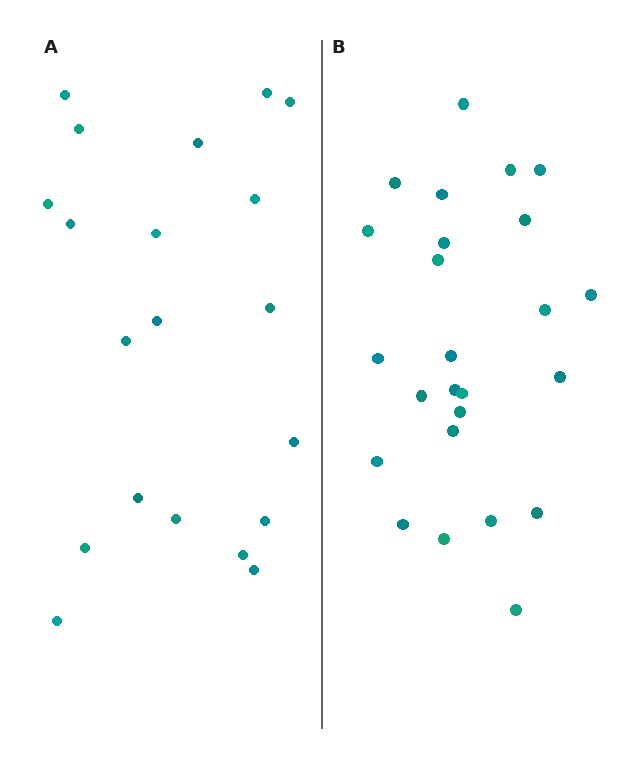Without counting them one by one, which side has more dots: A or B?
Region B (the right region) has more dots.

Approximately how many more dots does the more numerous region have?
Region B has about 5 more dots than region A.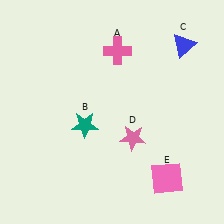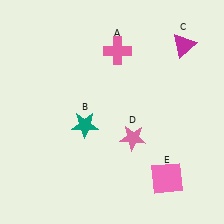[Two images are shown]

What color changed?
The triangle (C) changed from blue in Image 1 to magenta in Image 2.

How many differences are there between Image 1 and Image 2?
There is 1 difference between the two images.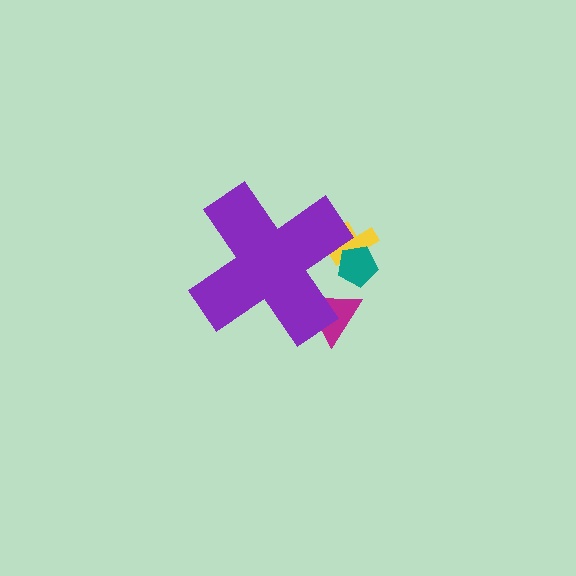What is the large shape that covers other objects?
A purple cross.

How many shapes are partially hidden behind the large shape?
3 shapes are partially hidden.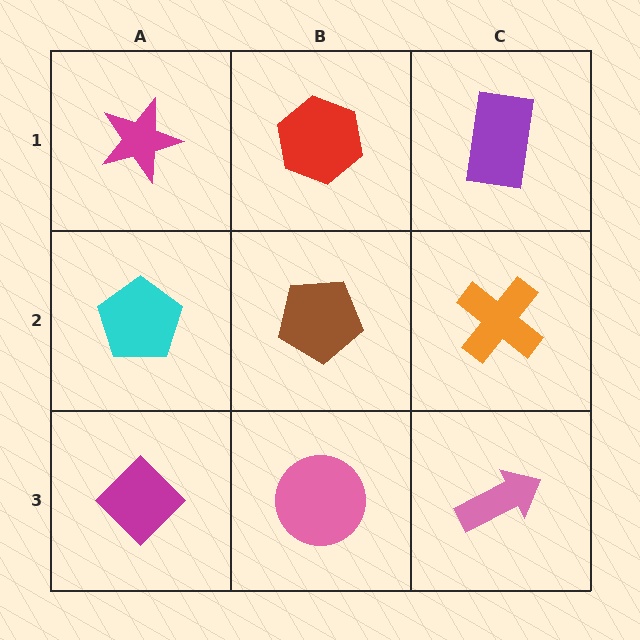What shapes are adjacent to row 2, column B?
A red hexagon (row 1, column B), a pink circle (row 3, column B), a cyan pentagon (row 2, column A), an orange cross (row 2, column C).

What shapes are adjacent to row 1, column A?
A cyan pentagon (row 2, column A), a red hexagon (row 1, column B).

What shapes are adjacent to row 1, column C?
An orange cross (row 2, column C), a red hexagon (row 1, column B).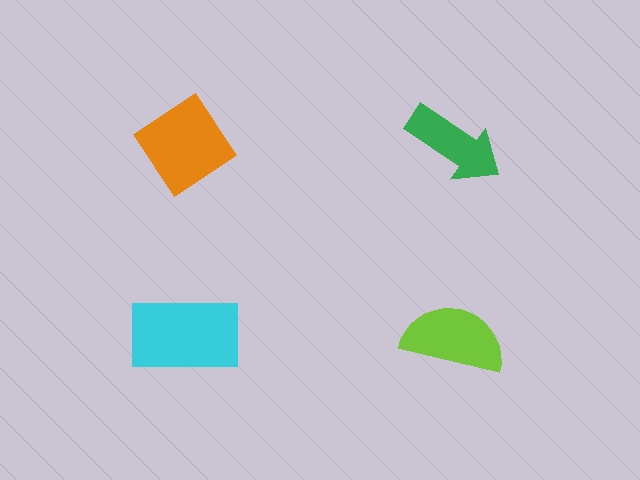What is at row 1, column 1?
An orange diamond.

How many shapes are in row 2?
2 shapes.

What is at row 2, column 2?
A lime semicircle.